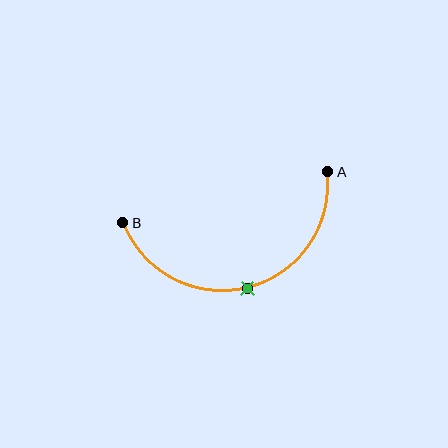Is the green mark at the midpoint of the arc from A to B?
Yes. The green mark lies on the arc at equal arc-length from both A and B — it is the arc midpoint.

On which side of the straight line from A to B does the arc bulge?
The arc bulges below the straight line connecting A and B.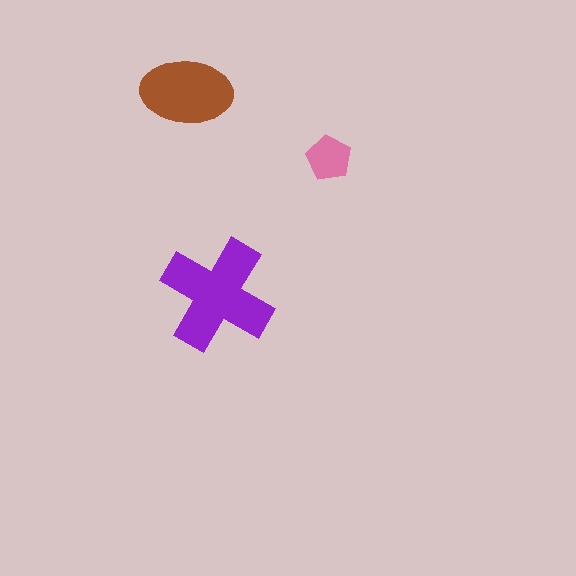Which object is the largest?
The purple cross.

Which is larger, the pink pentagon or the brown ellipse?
The brown ellipse.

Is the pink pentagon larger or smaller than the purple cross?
Smaller.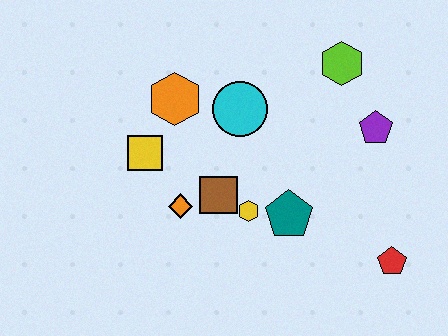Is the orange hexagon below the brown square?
No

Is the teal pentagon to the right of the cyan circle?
Yes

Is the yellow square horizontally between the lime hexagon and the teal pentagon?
No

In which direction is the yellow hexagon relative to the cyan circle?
The yellow hexagon is below the cyan circle.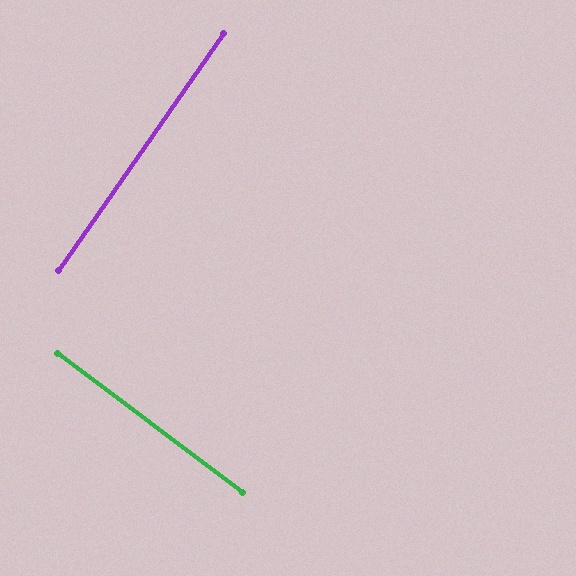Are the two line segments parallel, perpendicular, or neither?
Perpendicular — they meet at approximately 88°.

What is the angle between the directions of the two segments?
Approximately 88 degrees.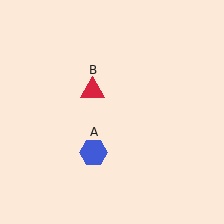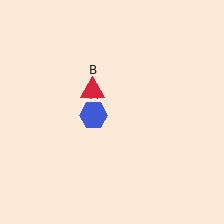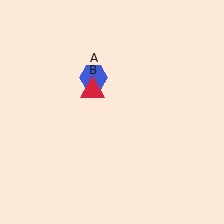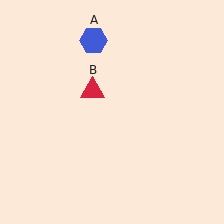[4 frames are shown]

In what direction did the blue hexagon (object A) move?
The blue hexagon (object A) moved up.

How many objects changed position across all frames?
1 object changed position: blue hexagon (object A).